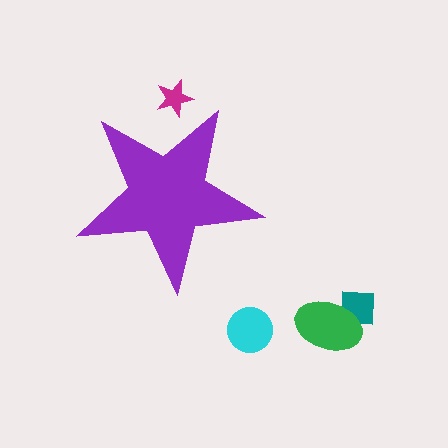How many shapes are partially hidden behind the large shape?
1 shape is partially hidden.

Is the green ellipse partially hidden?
No, the green ellipse is fully visible.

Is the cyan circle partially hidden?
No, the cyan circle is fully visible.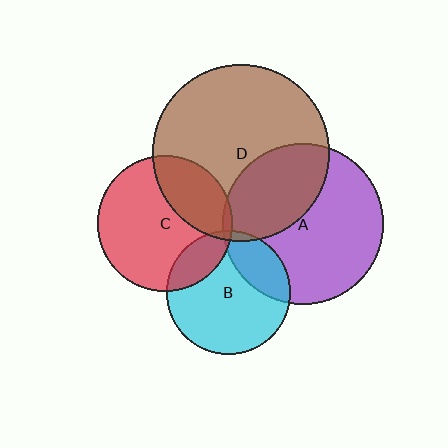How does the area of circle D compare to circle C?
Approximately 1.7 times.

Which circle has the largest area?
Circle D (brown).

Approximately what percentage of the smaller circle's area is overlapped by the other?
Approximately 35%.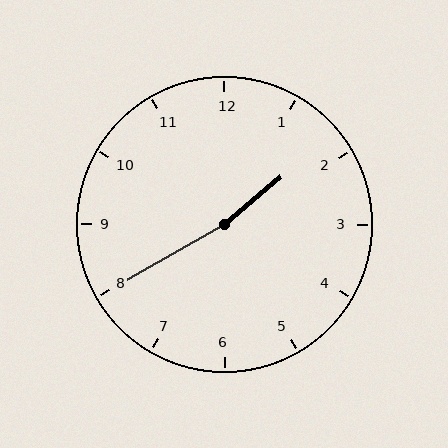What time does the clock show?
1:40.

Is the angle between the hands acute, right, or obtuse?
It is obtuse.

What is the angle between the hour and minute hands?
Approximately 170 degrees.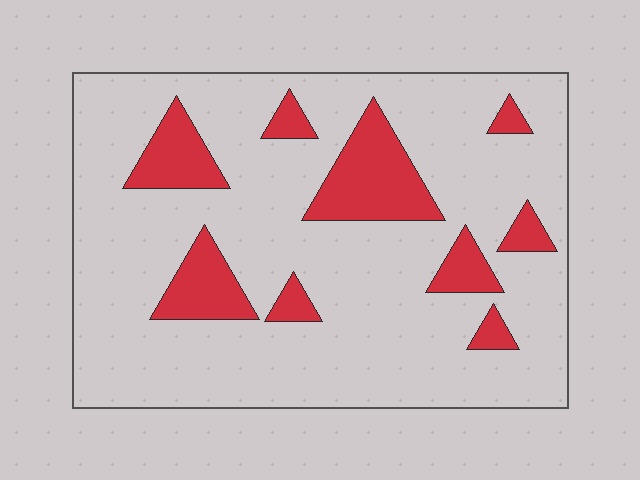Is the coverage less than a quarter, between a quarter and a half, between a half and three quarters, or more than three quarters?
Less than a quarter.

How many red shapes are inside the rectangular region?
9.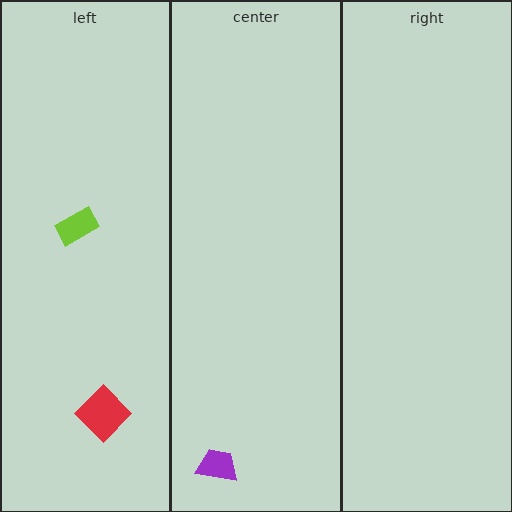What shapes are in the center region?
The purple trapezoid.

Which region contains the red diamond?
The left region.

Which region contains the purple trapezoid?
The center region.